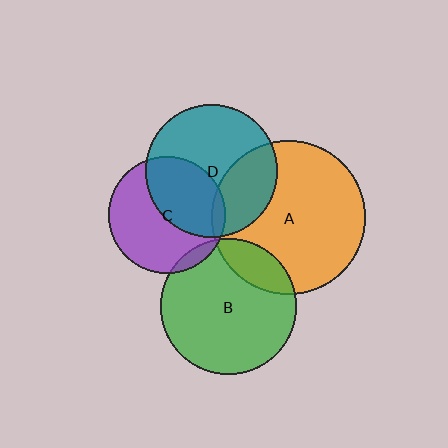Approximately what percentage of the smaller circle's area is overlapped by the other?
Approximately 5%.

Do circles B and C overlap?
Yes.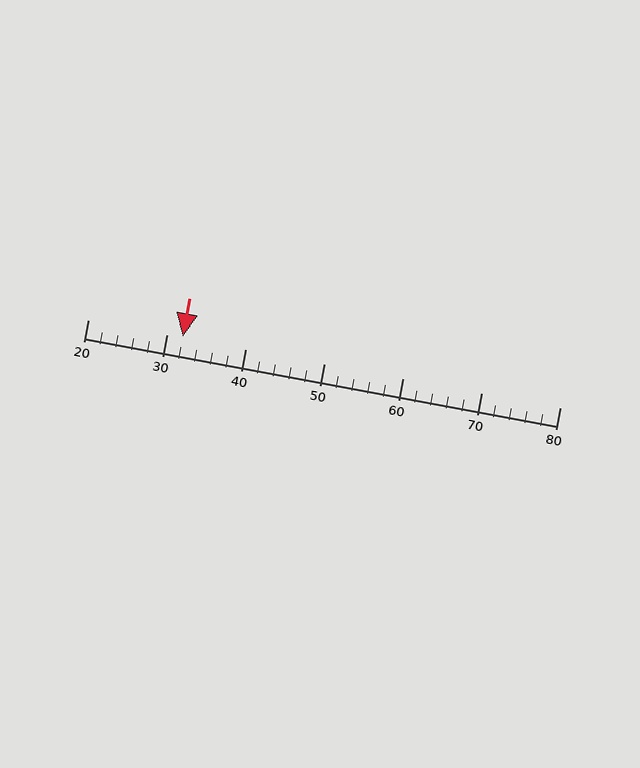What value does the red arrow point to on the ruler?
The red arrow points to approximately 32.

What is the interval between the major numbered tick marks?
The major tick marks are spaced 10 units apart.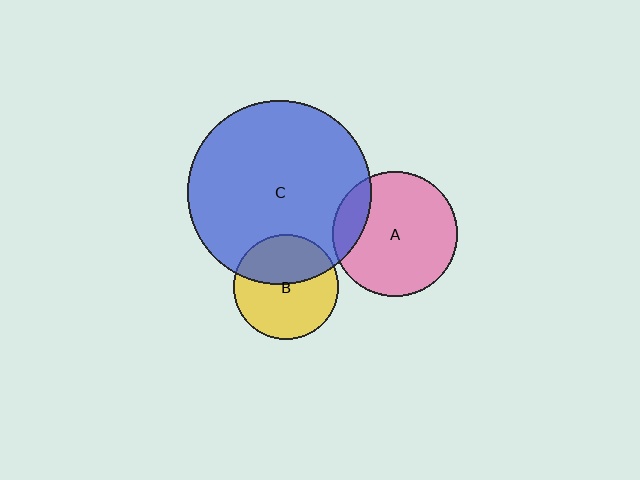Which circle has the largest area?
Circle C (blue).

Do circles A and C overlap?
Yes.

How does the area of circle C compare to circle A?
Approximately 2.2 times.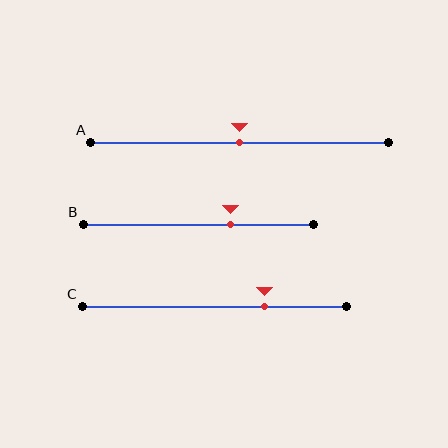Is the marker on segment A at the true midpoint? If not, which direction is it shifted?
Yes, the marker on segment A is at the true midpoint.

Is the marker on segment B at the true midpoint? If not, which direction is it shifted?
No, the marker on segment B is shifted to the right by about 14% of the segment length.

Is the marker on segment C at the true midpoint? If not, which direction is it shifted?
No, the marker on segment C is shifted to the right by about 19% of the segment length.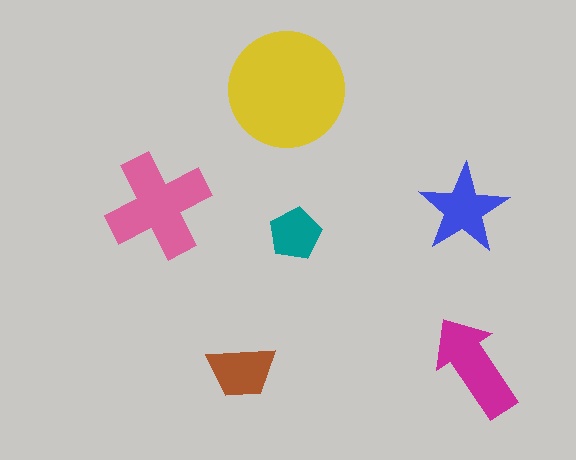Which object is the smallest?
The teal pentagon.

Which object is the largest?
The yellow circle.